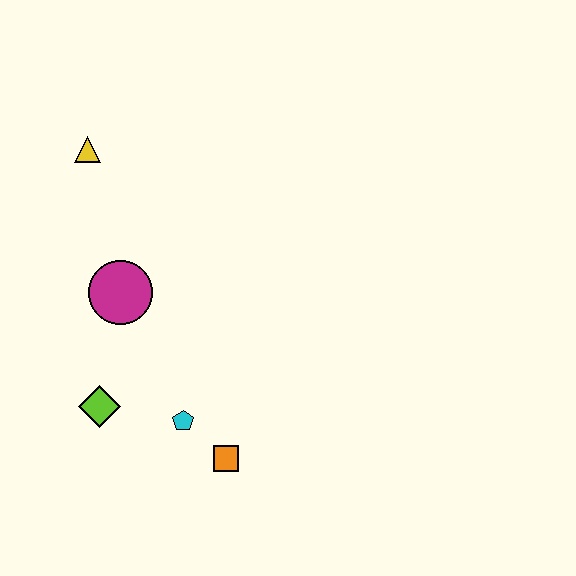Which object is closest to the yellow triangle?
The magenta circle is closest to the yellow triangle.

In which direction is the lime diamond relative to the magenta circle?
The lime diamond is below the magenta circle.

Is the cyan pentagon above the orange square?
Yes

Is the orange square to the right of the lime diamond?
Yes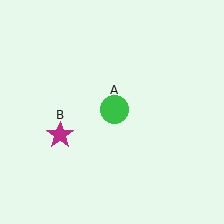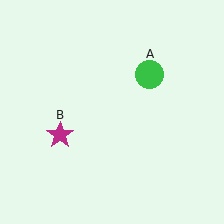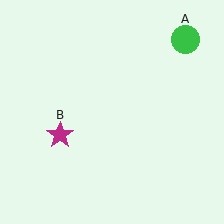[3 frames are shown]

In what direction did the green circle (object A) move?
The green circle (object A) moved up and to the right.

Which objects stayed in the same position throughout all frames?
Magenta star (object B) remained stationary.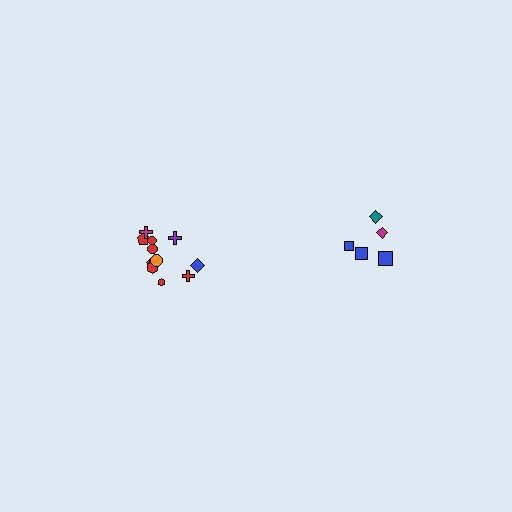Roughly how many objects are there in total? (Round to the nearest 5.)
Roughly 15 objects in total.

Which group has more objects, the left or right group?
The left group.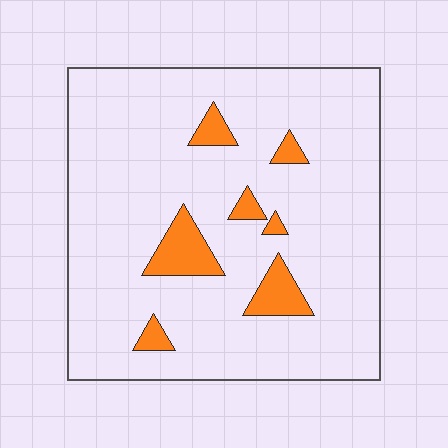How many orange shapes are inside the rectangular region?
7.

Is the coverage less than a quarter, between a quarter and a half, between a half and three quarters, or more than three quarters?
Less than a quarter.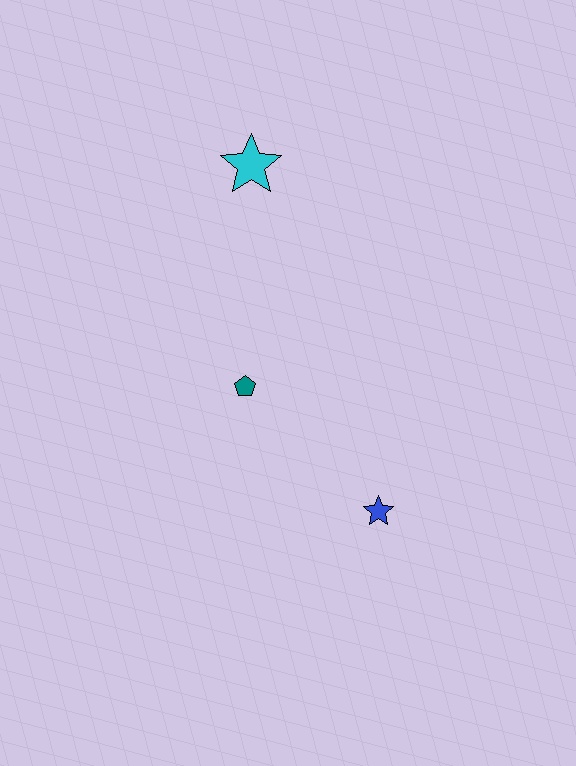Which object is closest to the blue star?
The teal pentagon is closest to the blue star.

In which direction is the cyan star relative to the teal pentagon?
The cyan star is above the teal pentagon.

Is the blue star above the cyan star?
No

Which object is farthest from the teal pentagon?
The cyan star is farthest from the teal pentagon.